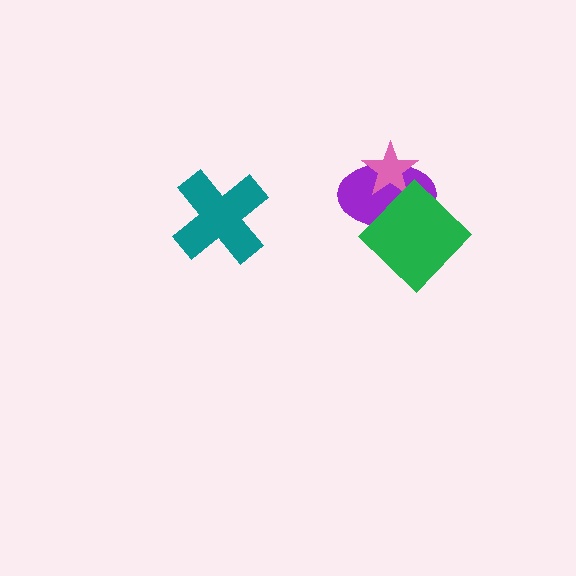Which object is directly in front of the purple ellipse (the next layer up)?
The pink star is directly in front of the purple ellipse.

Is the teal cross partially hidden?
No, no other shape covers it.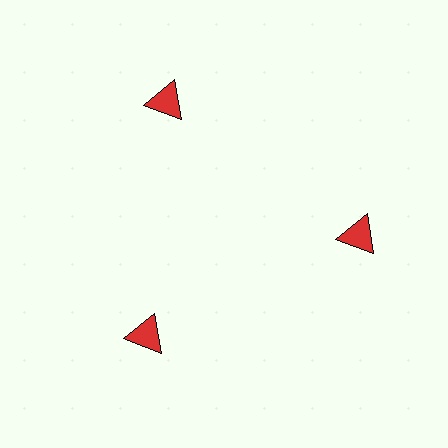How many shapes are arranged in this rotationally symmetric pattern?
There are 3 shapes, arranged in 3 groups of 1.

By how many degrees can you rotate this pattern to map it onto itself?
The pattern maps onto itself every 120 degrees of rotation.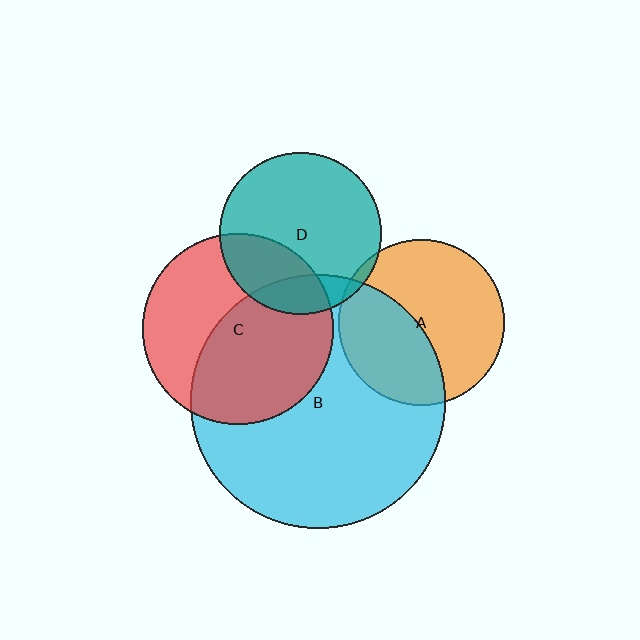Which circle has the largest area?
Circle B (cyan).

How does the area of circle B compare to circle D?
Approximately 2.5 times.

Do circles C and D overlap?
Yes.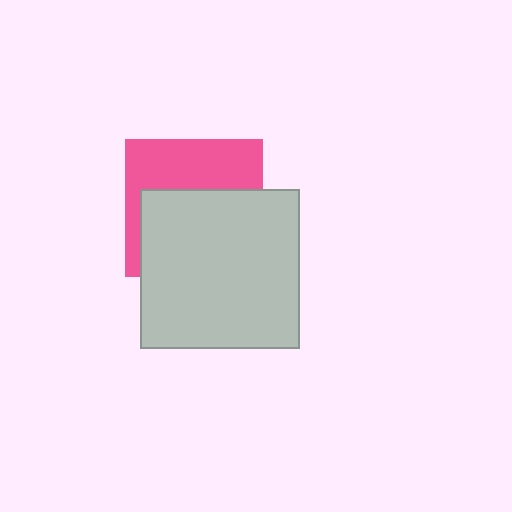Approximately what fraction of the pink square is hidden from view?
Roughly 57% of the pink square is hidden behind the light gray square.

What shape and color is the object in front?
The object in front is a light gray square.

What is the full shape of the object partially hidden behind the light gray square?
The partially hidden object is a pink square.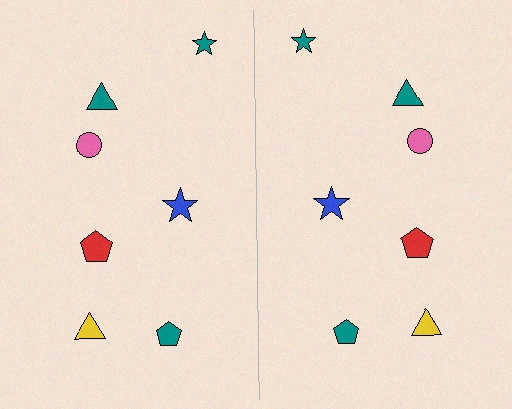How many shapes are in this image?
There are 14 shapes in this image.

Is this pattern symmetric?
Yes, this pattern has bilateral (reflection) symmetry.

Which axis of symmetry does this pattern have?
The pattern has a vertical axis of symmetry running through the center of the image.